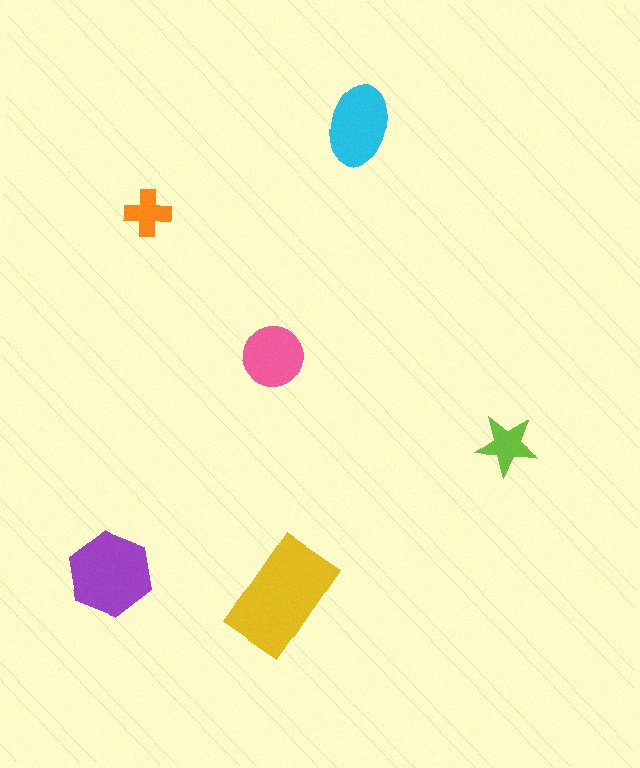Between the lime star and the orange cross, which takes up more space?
The lime star.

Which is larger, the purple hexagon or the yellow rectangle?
The yellow rectangle.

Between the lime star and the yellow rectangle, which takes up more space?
The yellow rectangle.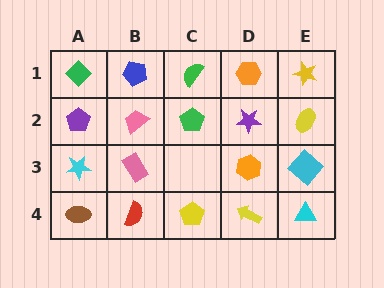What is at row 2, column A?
A purple pentagon.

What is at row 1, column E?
A yellow star.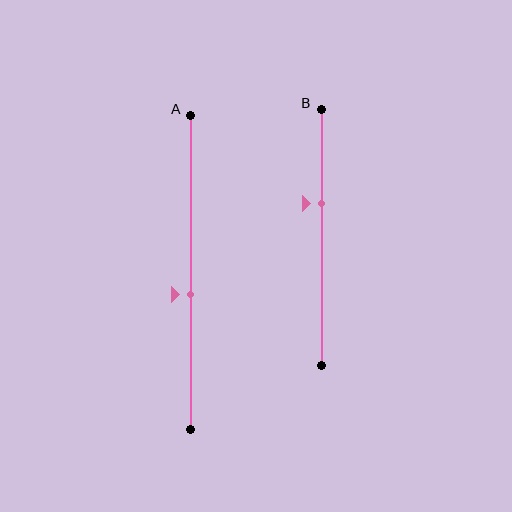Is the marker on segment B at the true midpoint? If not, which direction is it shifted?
No, the marker on segment B is shifted upward by about 13% of the segment length.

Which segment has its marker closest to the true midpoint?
Segment A has its marker closest to the true midpoint.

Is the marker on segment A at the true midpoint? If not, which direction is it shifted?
No, the marker on segment A is shifted downward by about 7% of the segment length.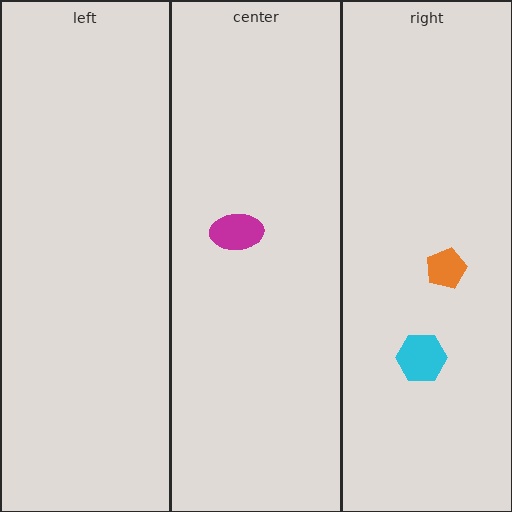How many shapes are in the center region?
1.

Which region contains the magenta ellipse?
The center region.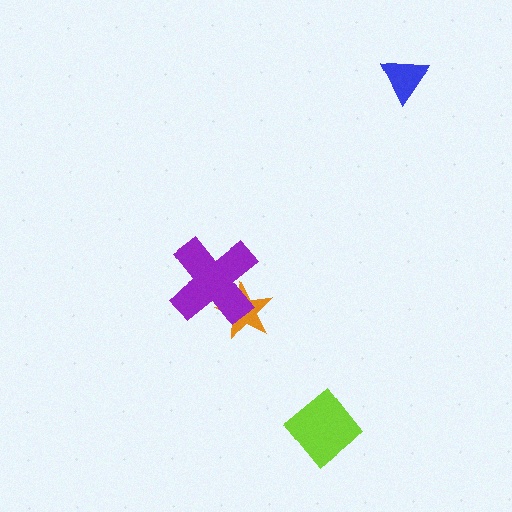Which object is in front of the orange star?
The purple cross is in front of the orange star.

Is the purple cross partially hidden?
No, no other shape covers it.